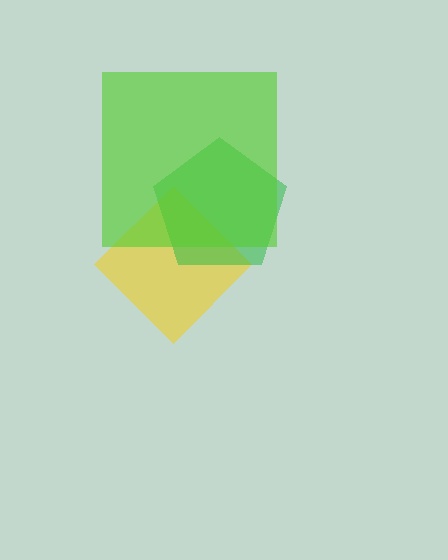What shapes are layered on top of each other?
The layered shapes are: a yellow diamond, a green pentagon, a lime square.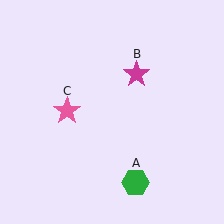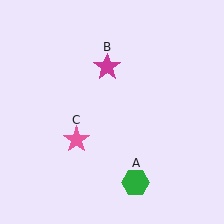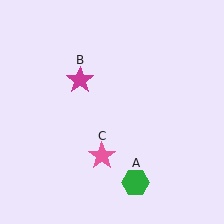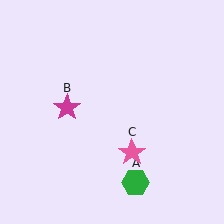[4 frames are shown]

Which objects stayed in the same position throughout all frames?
Green hexagon (object A) remained stationary.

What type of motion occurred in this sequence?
The magenta star (object B), pink star (object C) rotated counterclockwise around the center of the scene.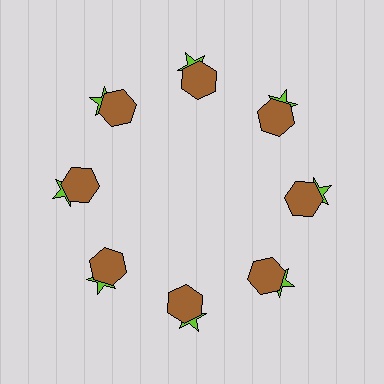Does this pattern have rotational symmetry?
Yes, this pattern has 8-fold rotational symmetry. It looks the same after rotating 45 degrees around the center.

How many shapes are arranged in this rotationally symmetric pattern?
There are 16 shapes, arranged in 8 groups of 2.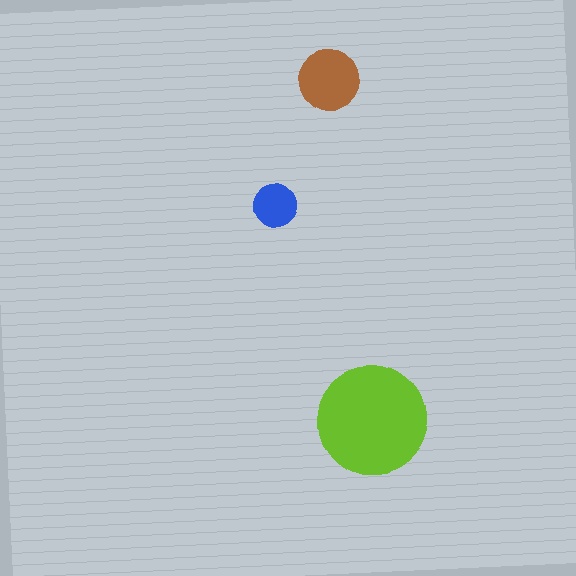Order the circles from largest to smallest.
the lime one, the brown one, the blue one.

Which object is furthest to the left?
The blue circle is leftmost.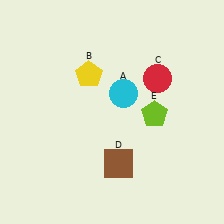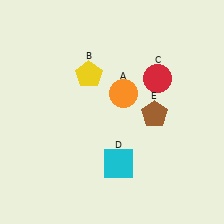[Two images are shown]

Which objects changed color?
A changed from cyan to orange. D changed from brown to cyan. E changed from lime to brown.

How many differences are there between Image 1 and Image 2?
There are 3 differences between the two images.